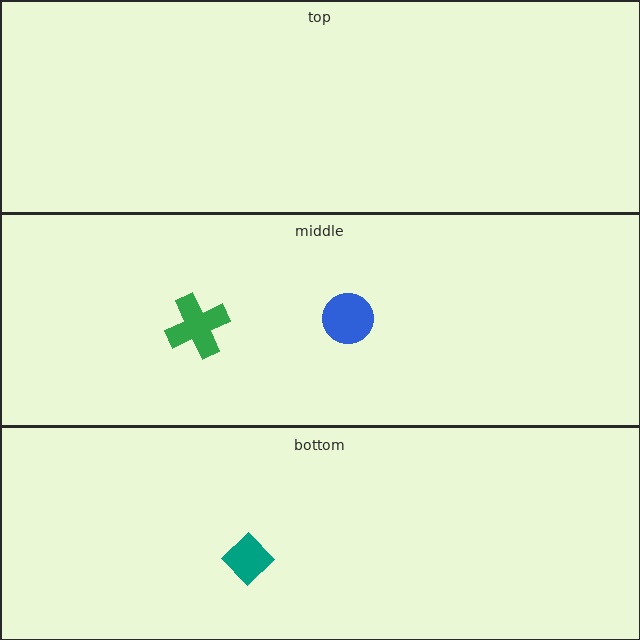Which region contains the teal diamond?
The bottom region.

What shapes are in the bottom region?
The teal diamond.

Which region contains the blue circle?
The middle region.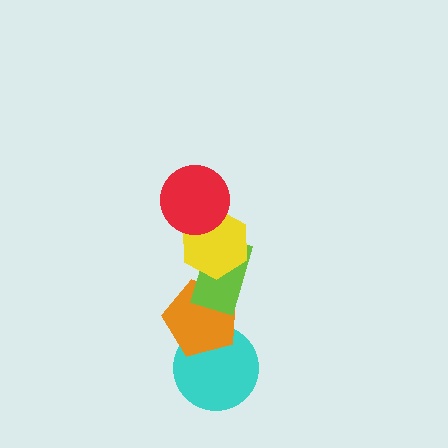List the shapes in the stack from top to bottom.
From top to bottom: the red circle, the yellow hexagon, the lime rectangle, the orange pentagon, the cyan circle.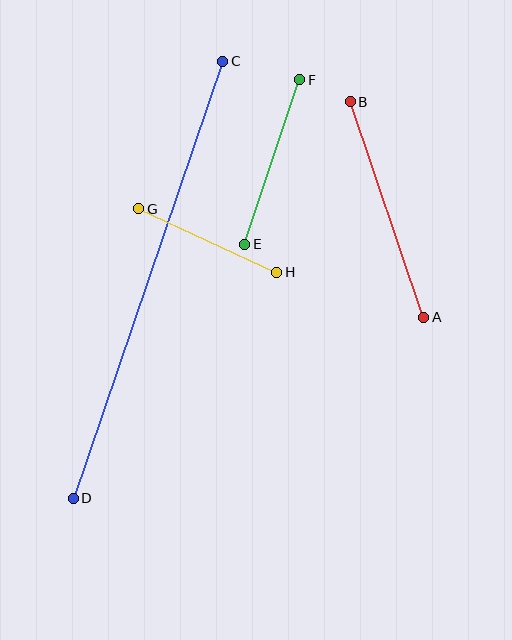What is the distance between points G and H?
The distance is approximately 152 pixels.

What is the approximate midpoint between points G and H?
The midpoint is at approximately (208, 241) pixels.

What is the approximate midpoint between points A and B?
The midpoint is at approximately (387, 209) pixels.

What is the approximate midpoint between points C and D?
The midpoint is at approximately (148, 280) pixels.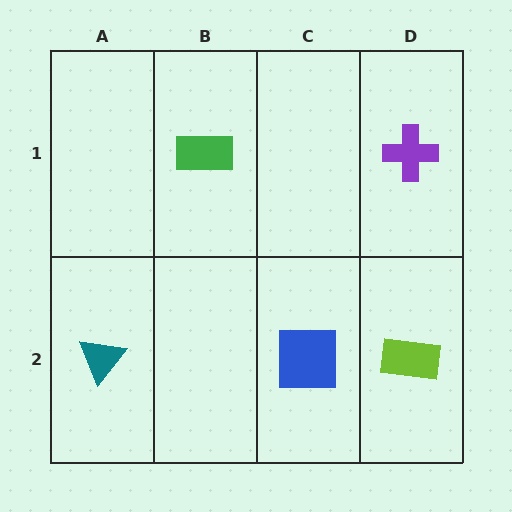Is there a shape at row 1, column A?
No, that cell is empty.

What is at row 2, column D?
A lime rectangle.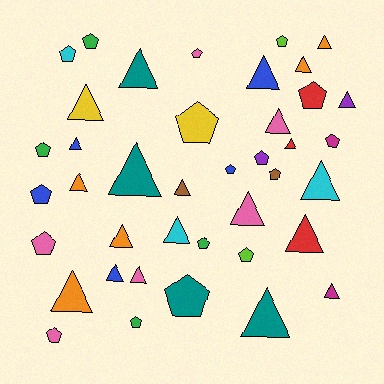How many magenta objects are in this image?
There are 2 magenta objects.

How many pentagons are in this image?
There are 18 pentagons.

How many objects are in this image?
There are 40 objects.